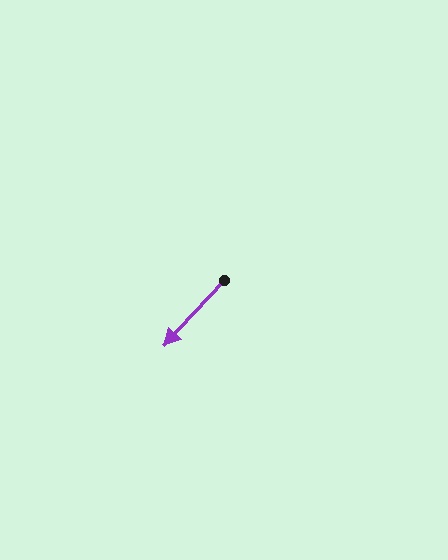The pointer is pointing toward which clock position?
Roughly 7 o'clock.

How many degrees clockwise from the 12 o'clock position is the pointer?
Approximately 222 degrees.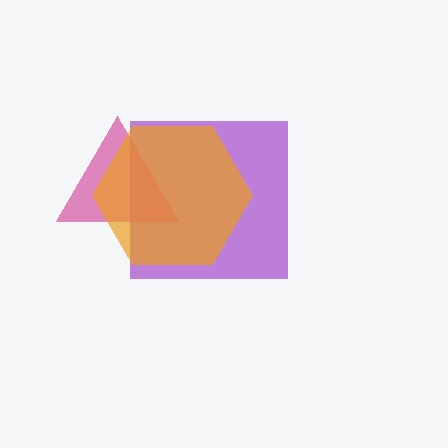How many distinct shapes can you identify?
There are 3 distinct shapes: a purple square, a magenta triangle, an orange hexagon.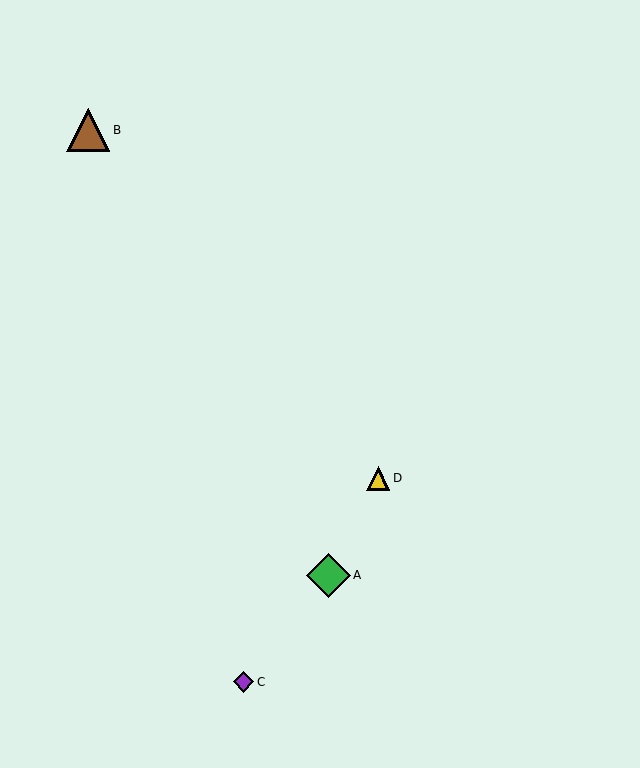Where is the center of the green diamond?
The center of the green diamond is at (329, 575).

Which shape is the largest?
The green diamond (labeled A) is the largest.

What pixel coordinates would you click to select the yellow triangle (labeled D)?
Click at (378, 478) to select the yellow triangle D.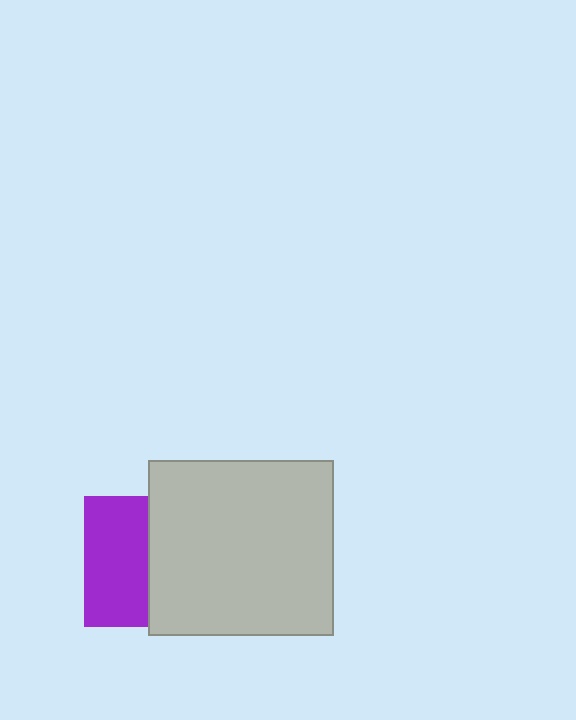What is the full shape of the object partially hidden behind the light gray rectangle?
The partially hidden object is a purple square.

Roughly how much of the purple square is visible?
About half of it is visible (roughly 48%).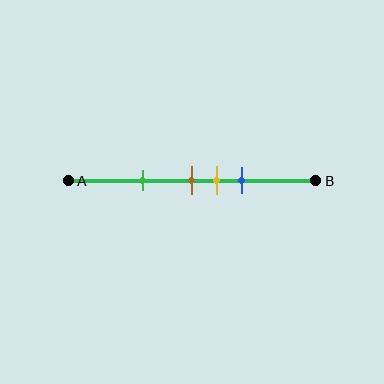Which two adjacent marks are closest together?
The brown and yellow marks are the closest adjacent pair.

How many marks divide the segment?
There are 4 marks dividing the segment.